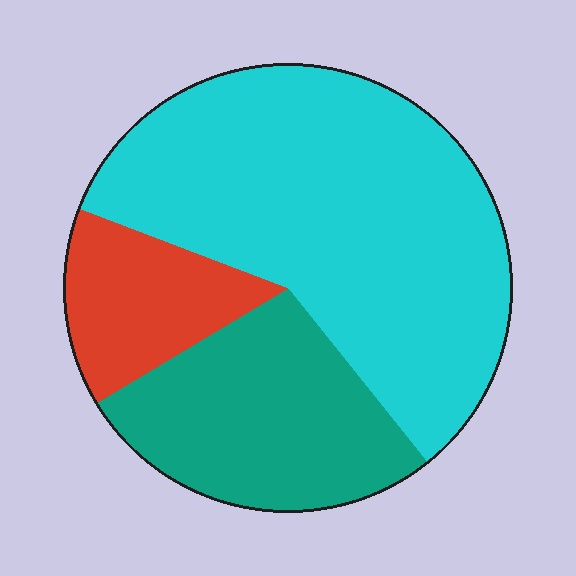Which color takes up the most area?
Cyan, at roughly 60%.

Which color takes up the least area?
Red, at roughly 15%.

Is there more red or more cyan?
Cyan.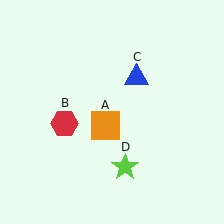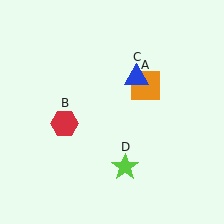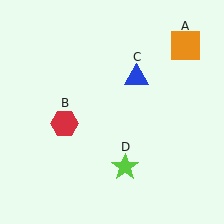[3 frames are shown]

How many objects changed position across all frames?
1 object changed position: orange square (object A).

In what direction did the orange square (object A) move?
The orange square (object A) moved up and to the right.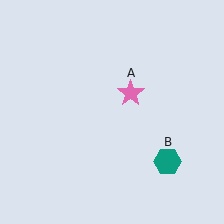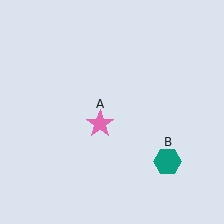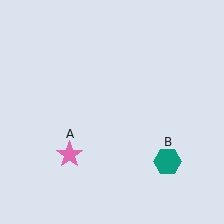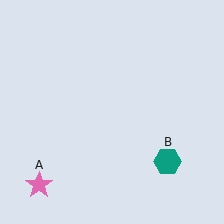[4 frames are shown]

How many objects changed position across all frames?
1 object changed position: pink star (object A).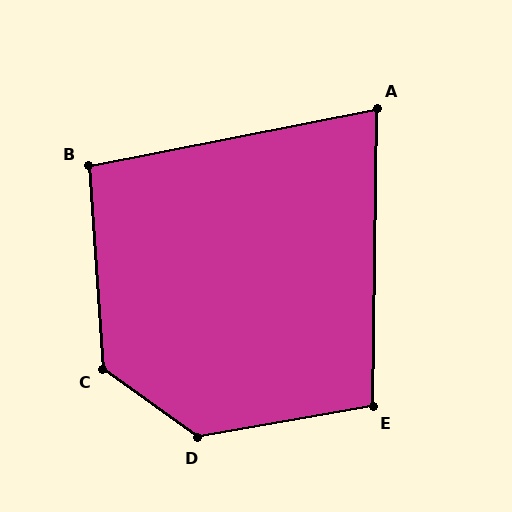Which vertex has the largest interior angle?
D, at approximately 134 degrees.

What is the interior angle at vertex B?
Approximately 97 degrees (obtuse).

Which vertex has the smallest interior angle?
A, at approximately 78 degrees.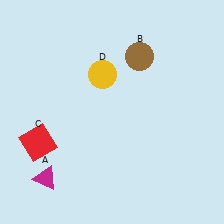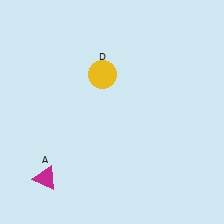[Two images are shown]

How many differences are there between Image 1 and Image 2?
There are 2 differences between the two images.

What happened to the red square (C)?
The red square (C) was removed in Image 2. It was in the bottom-left area of Image 1.